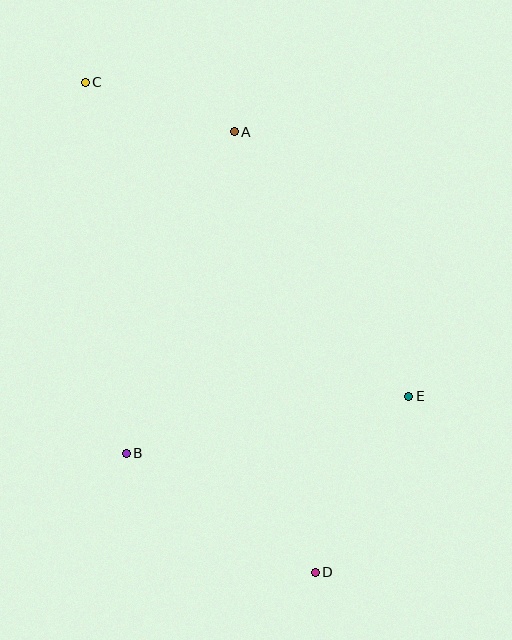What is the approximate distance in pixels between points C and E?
The distance between C and E is approximately 451 pixels.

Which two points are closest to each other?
Points A and C are closest to each other.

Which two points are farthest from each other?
Points C and D are farthest from each other.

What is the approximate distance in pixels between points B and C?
The distance between B and C is approximately 373 pixels.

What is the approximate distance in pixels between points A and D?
The distance between A and D is approximately 448 pixels.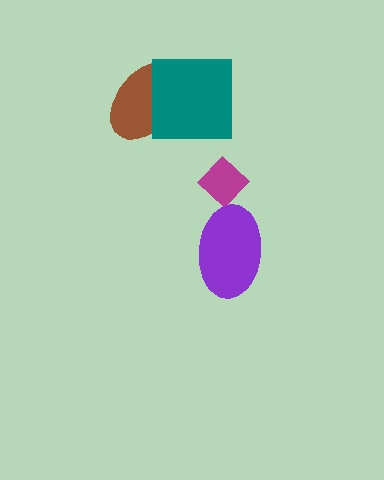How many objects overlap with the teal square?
1 object overlaps with the teal square.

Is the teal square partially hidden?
No, no other shape covers it.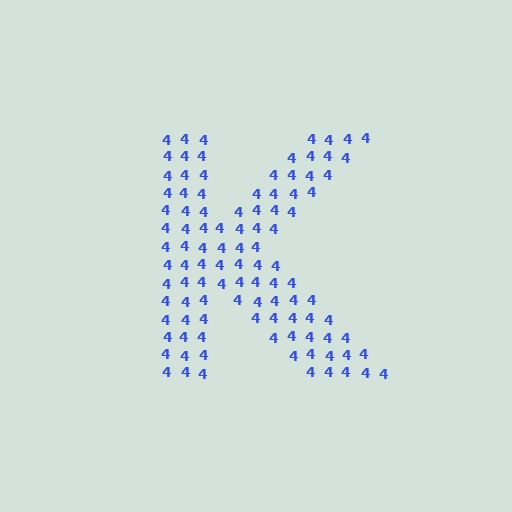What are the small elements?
The small elements are digit 4's.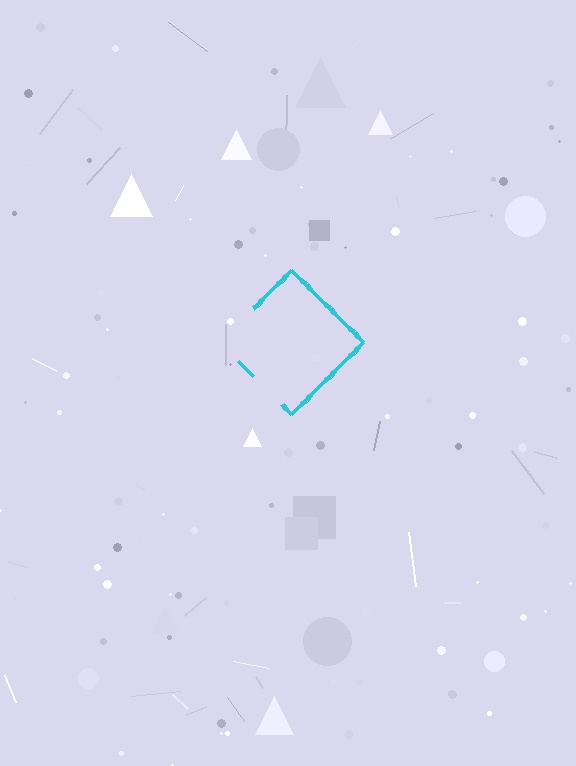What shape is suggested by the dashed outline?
The dashed outline suggests a diamond.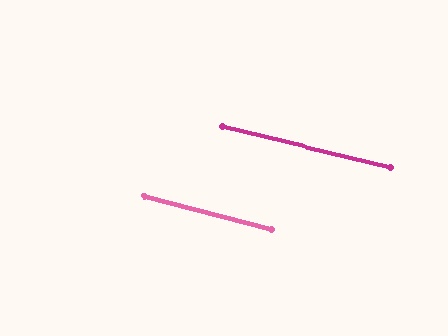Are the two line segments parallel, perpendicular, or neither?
Parallel — their directions differ by only 1.1°.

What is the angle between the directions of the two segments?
Approximately 1 degree.